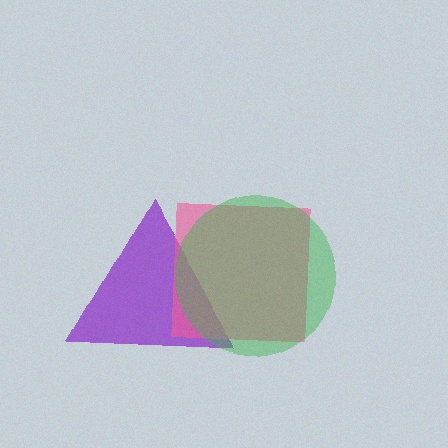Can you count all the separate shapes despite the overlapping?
Yes, there are 3 separate shapes.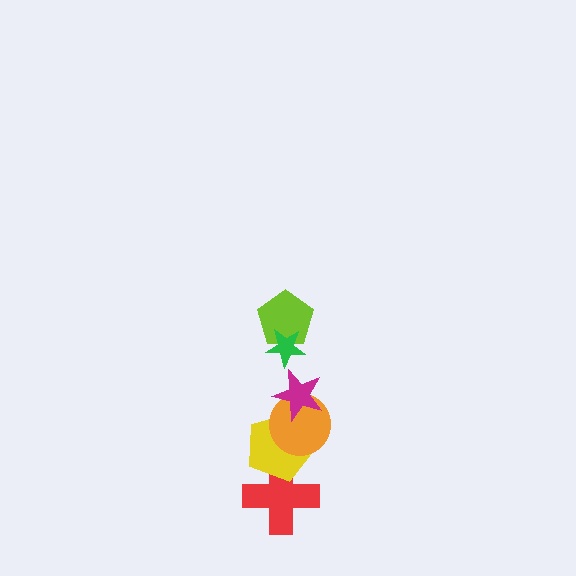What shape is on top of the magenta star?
The lime pentagon is on top of the magenta star.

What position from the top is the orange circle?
The orange circle is 4th from the top.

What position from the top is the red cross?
The red cross is 6th from the top.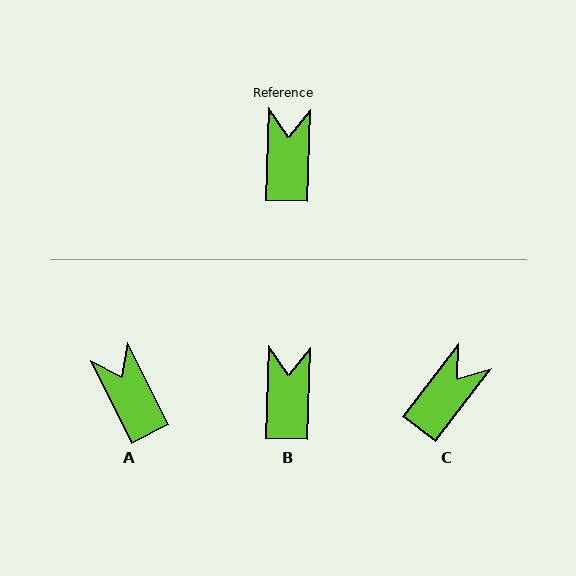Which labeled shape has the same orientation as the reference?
B.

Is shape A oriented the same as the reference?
No, it is off by about 29 degrees.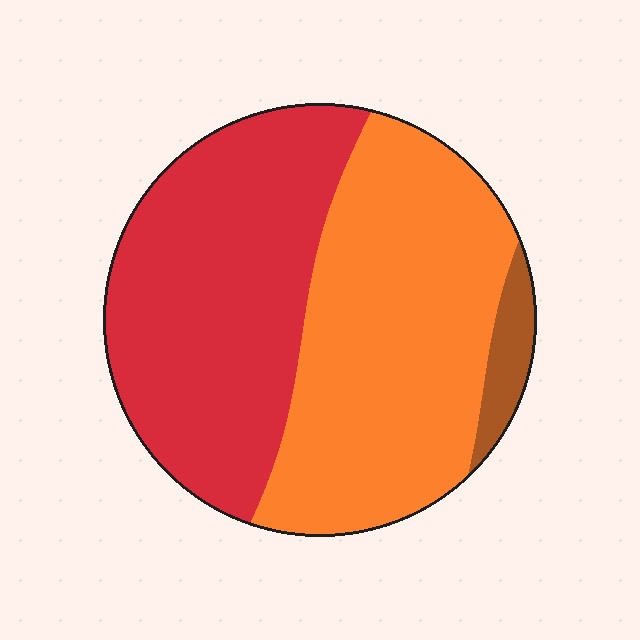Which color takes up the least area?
Brown, at roughly 5%.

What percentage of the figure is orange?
Orange covers roughly 50% of the figure.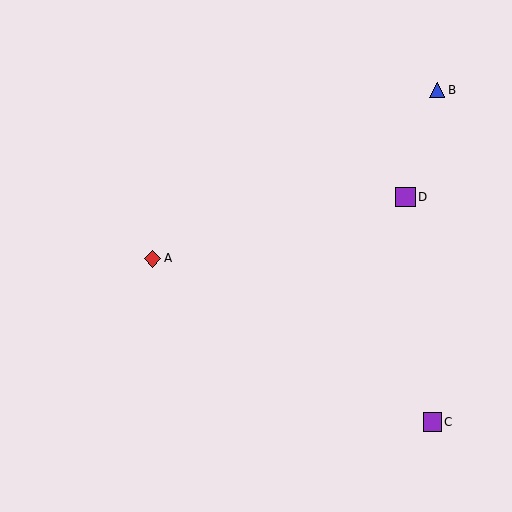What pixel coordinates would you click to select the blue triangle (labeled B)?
Click at (437, 90) to select the blue triangle B.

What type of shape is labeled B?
Shape B is a blue triangle.